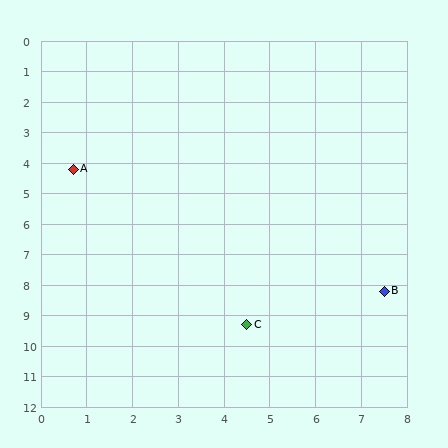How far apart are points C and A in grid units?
Points C and A are about 6.4 grid units apart.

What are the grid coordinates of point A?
Point A is at approximately (0.7, 4.2).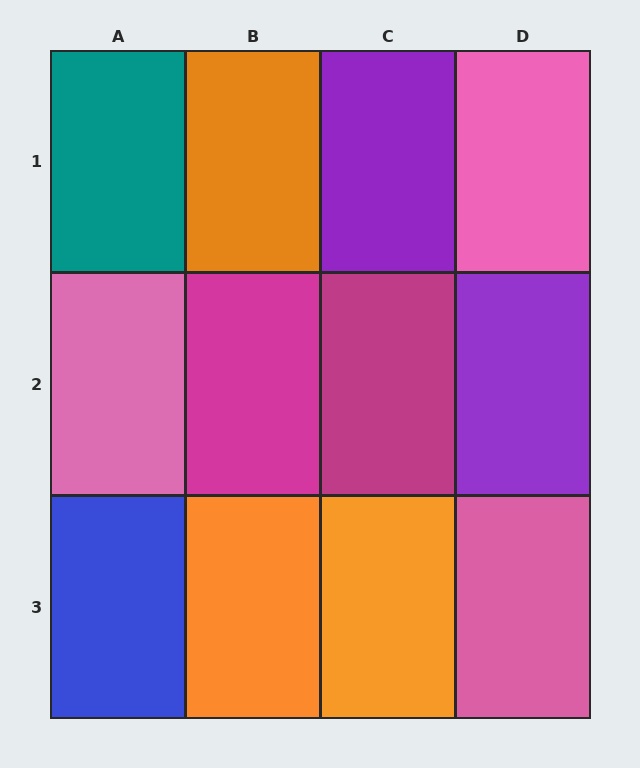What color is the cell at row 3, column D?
Pink.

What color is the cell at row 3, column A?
Blue.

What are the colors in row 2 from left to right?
Pink, magenta, magenta, purple.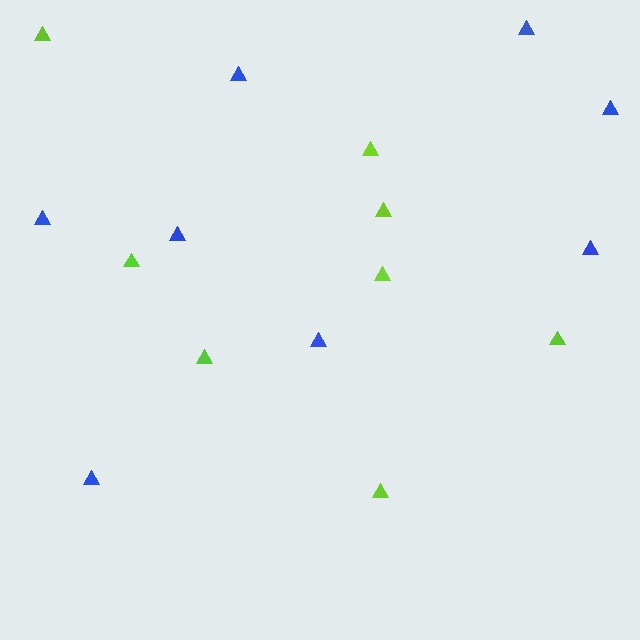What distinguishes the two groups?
There are 2 groups: one group of lime triangles (8) and one group of blue triangles (8).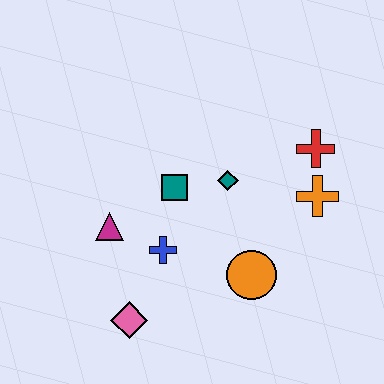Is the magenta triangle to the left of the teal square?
Yes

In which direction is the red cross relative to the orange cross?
The red cross is above the orange cross.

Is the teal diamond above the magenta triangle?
Yes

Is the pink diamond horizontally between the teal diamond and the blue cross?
No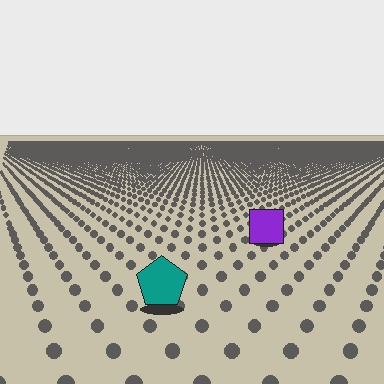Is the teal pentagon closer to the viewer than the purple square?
Yes. The teal pentagon is closer — you can tell from the texture gradient: the ground texture is coarser near it.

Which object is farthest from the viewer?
The purple square is farthest from the viewer. It appears smaller and the ground texture around it is denser.